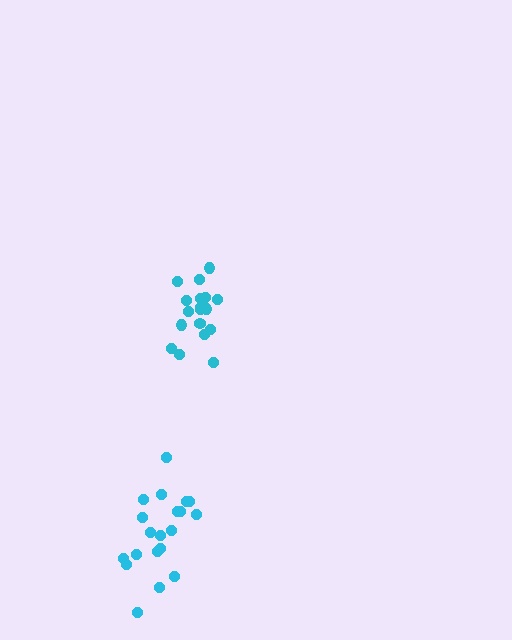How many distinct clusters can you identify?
There are 2 distinct clusters.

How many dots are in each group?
Group 1: 20 dots, Group 2: 20 dots (40 total).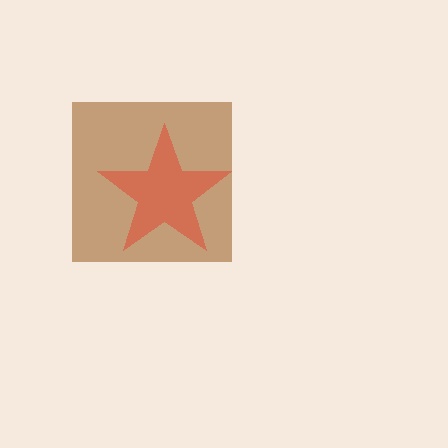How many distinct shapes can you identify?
There are 2 distinct shapes: a brown square, a red star.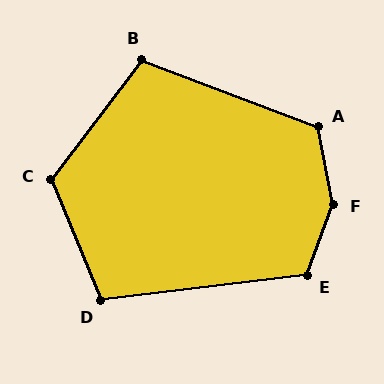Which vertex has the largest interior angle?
F, at approximately 148 degrees.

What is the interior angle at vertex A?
Approximately 122 degrees (obtuse).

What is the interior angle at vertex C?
Approximately 121 degrees (obtuse).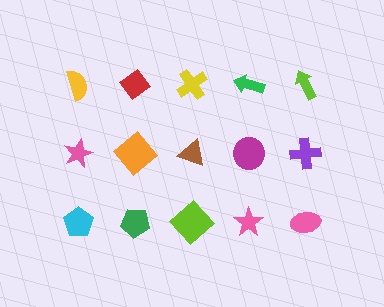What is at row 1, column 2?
A red diamond.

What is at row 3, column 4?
A pink star.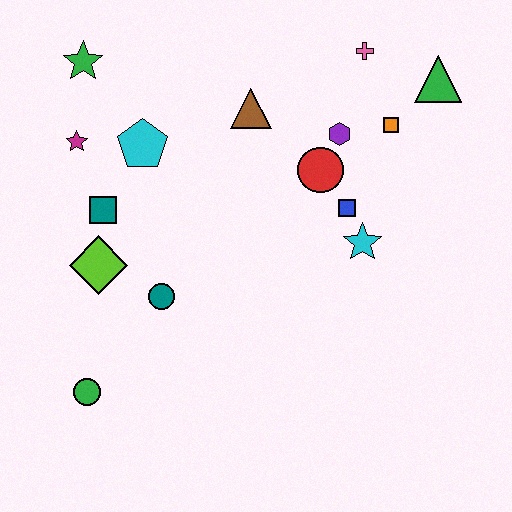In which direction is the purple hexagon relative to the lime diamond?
The purple hexagon is to the right of the lime diamond.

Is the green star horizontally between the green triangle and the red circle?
No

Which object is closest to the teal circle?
The lime diamond is closest to the teal circle.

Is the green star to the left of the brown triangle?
Yes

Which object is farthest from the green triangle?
The green circle is farthest from the green triangle.